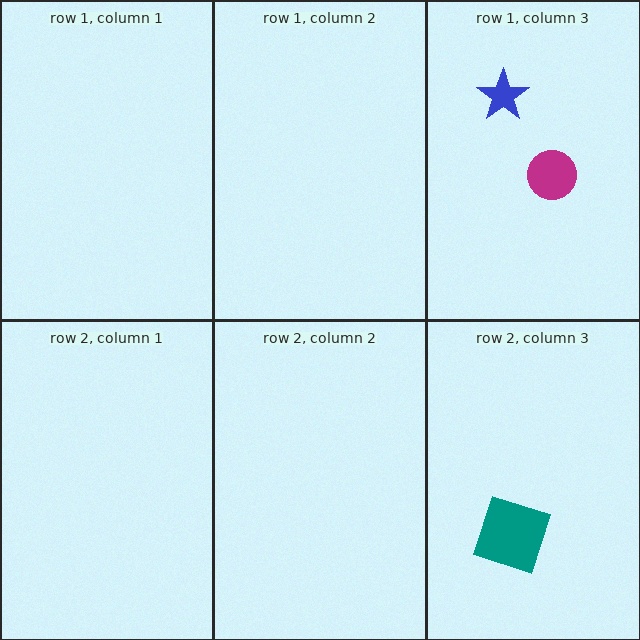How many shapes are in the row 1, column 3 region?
2.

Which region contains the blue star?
The row 1, column 3 region.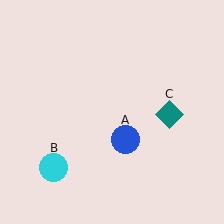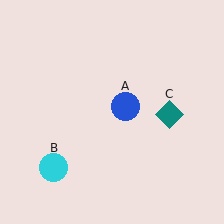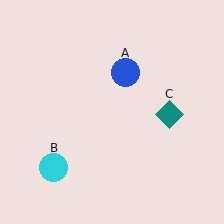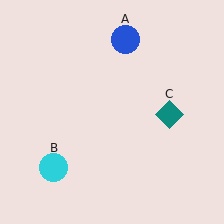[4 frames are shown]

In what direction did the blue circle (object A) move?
The blue circle (object A) moved up.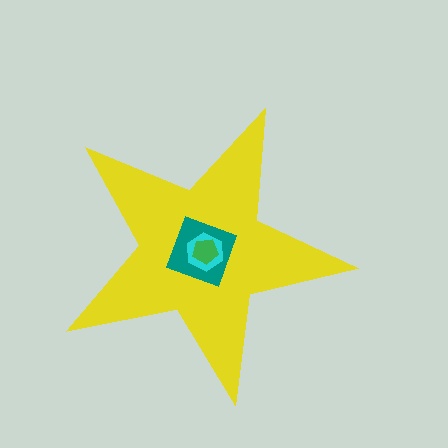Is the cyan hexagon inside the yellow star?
Yes.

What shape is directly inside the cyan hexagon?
The green pentagon.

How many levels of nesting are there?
4.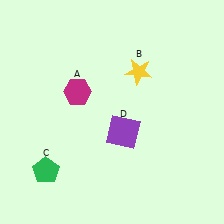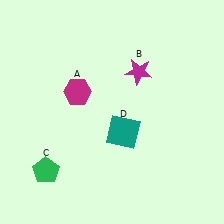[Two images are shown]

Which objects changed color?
B changed from yellow to magenta. D changed from purple to teal.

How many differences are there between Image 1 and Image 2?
There are 2 differences between the two images.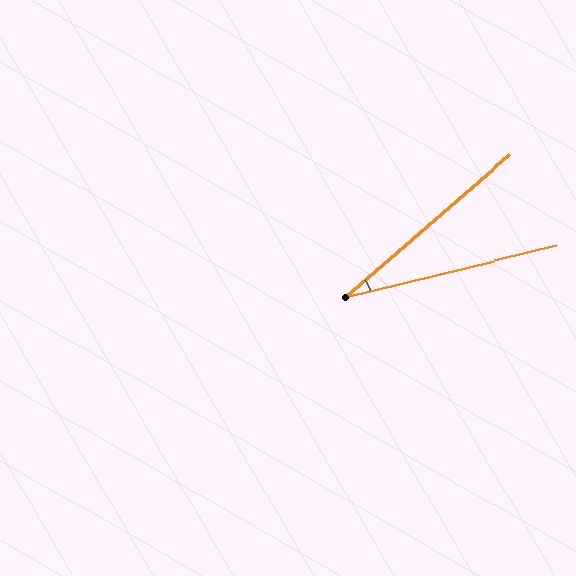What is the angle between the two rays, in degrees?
Approximately 27 degrees.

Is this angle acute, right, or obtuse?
It is acute.